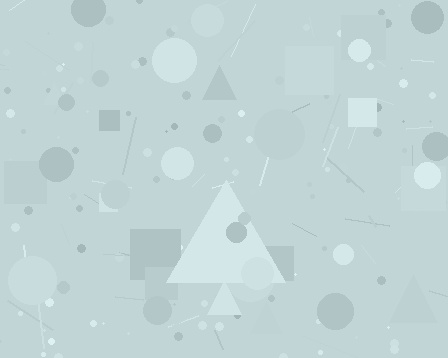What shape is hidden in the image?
A triangle is hidden in the image.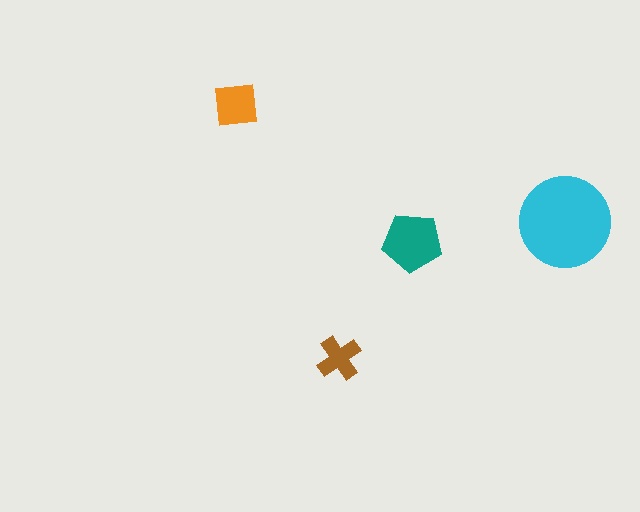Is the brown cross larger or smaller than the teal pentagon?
Smaller.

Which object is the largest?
The cyan circle.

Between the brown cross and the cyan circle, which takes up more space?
The cyan circle.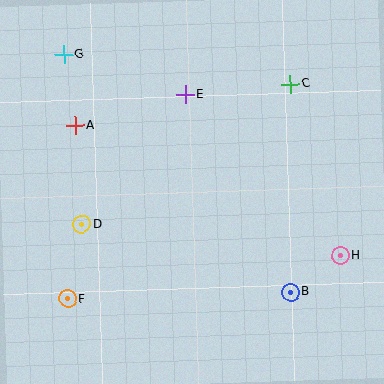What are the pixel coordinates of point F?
Point F is at (68, 299).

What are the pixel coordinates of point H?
Point H is at (340, 255).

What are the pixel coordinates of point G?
Point G is at (63, 54).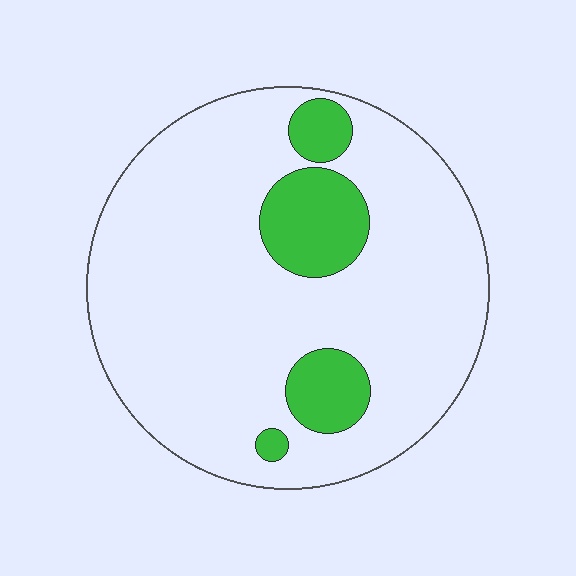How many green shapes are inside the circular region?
4.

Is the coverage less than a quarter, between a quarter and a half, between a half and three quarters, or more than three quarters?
Less than a quarter.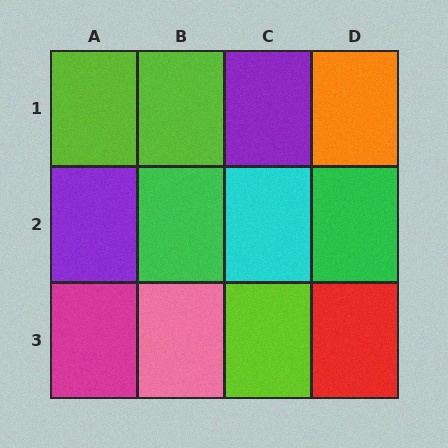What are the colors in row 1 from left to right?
Lime, lime, purple, orange.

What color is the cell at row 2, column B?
Green.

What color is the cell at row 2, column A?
Purple.